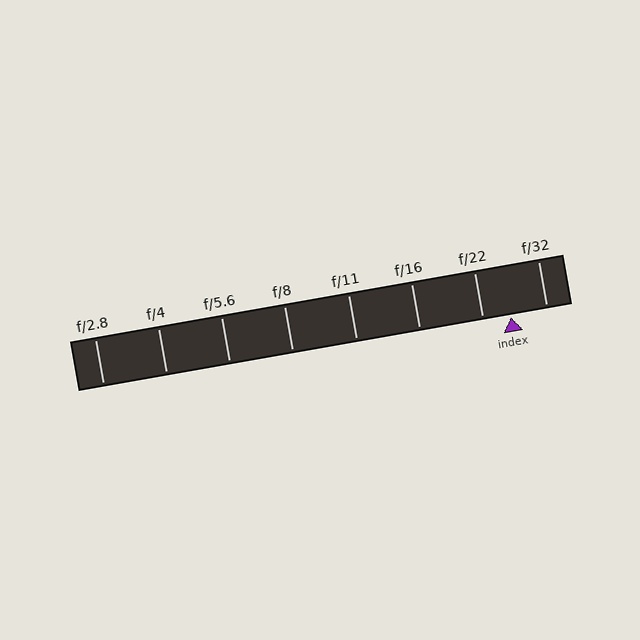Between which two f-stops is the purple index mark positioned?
The index mark is between f/22 and f/32.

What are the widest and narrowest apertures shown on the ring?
The widest aperture shown is f/2.8 and the narrowest is f/32.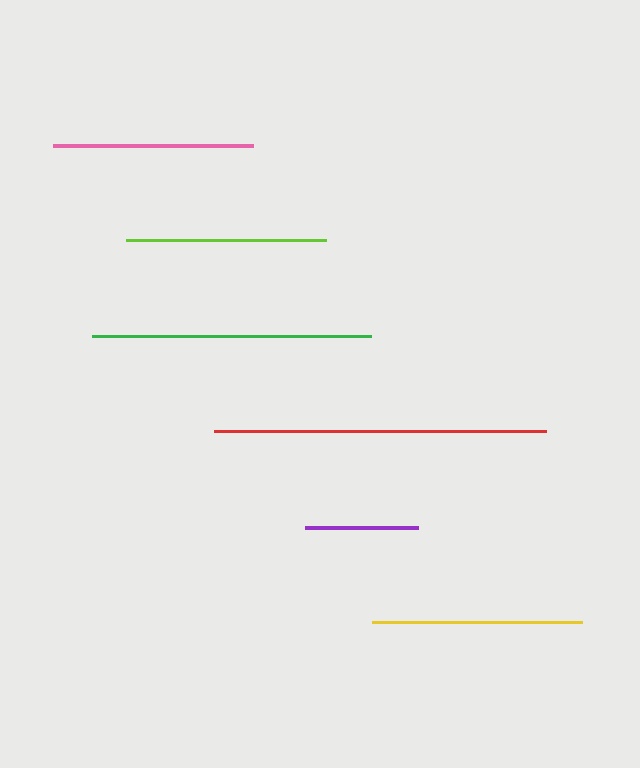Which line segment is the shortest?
The purple line is the shortest at approximately 114 pixels.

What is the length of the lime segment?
The lime segment is approximately 200 pixels long.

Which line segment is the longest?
The red line is the longest at approximately 333 pixels.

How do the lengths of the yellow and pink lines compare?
The yellow and pink lines are approximately the same length.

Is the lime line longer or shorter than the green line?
The green line is longer than the lime line.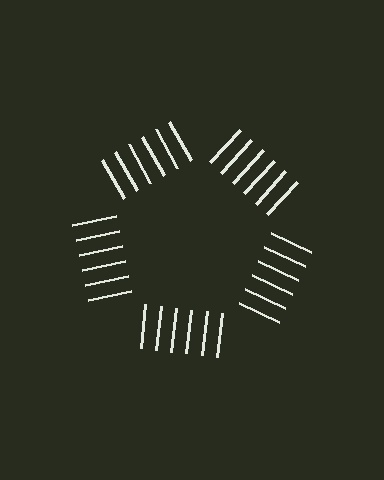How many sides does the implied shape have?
5 sides — the line-ends trace a pentagon.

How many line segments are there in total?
30 — 6 along each of the 5 edges.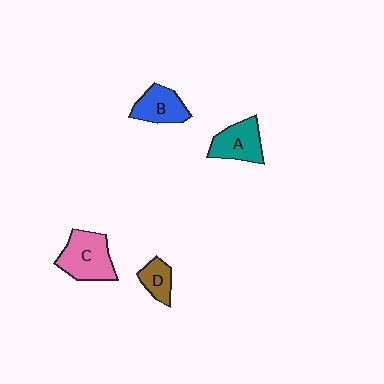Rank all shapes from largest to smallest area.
From largest to smallest: C (pink), A (teal), B (blue), D (brown).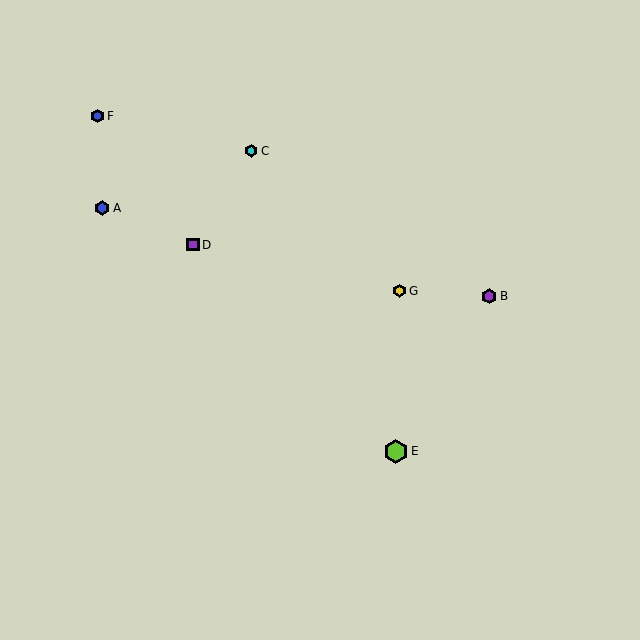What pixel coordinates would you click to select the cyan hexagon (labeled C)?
Click at (251, 151) to select the cyan hexagon C.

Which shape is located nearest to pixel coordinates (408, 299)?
The yellow hexagon (labeled G) at (400, 291) is nearest to that location.